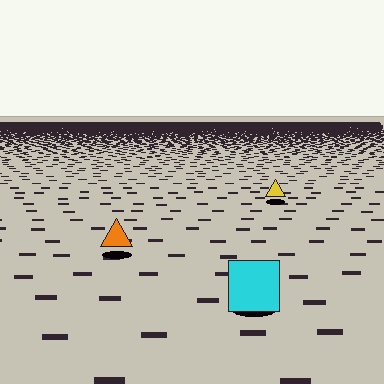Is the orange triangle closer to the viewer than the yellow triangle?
Yes. The orange triangle is closer — you can tell from the texture gradient: the ground texture is coarser near it.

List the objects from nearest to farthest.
From nearest to farthest: the cyan square, the orange triangle, the yellow triangle.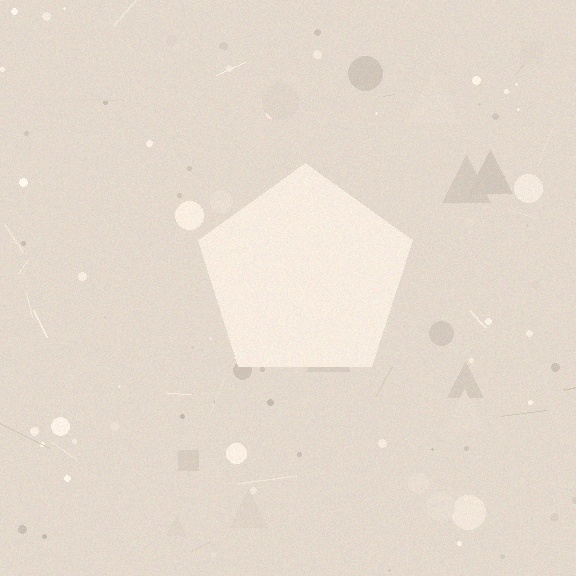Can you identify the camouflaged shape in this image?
The camouflaged shape is a pentagon.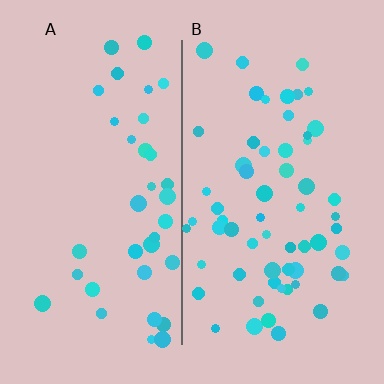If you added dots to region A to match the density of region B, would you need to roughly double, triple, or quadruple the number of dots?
Approximately double.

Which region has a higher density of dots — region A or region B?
B (the right).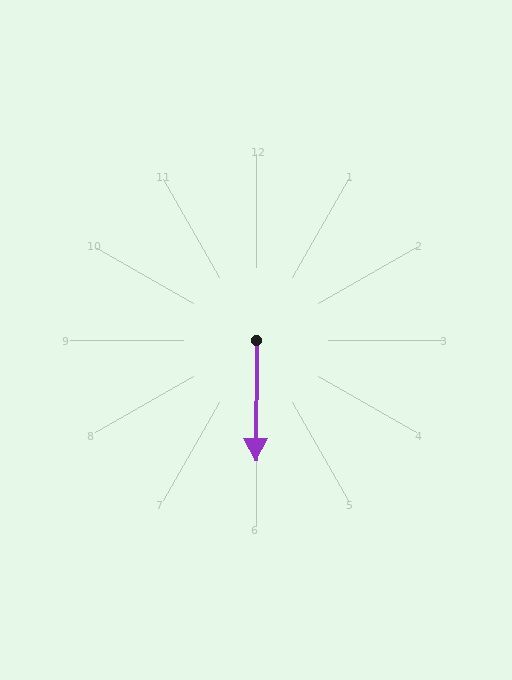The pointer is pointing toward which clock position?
Roughly 6 o'clock.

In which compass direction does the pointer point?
South.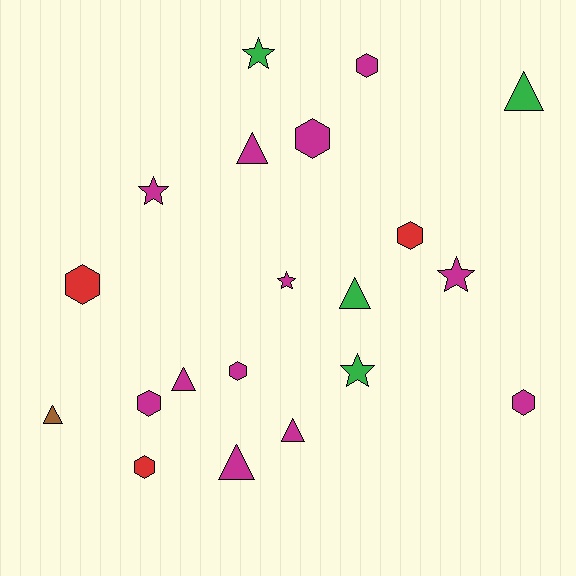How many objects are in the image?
There are 20 objects.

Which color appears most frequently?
Magenta, with 12 objects.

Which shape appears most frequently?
Hexagon, with 8 objects.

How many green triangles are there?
There are 2 green triangles.